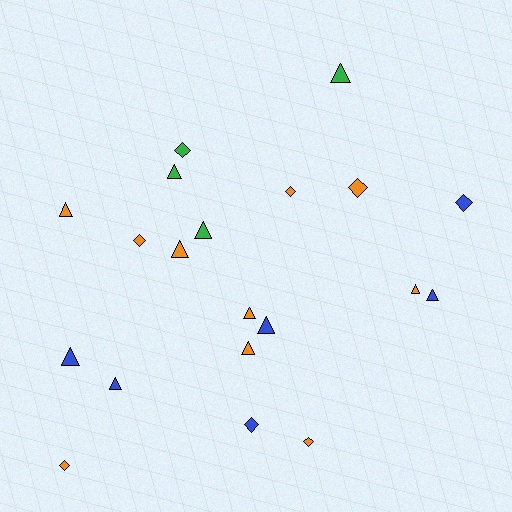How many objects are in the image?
There are 20 objects.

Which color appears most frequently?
Orange, with 10 objects.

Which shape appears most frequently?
Triangle, with 12 objects.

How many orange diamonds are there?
There are 5 orange diamonds.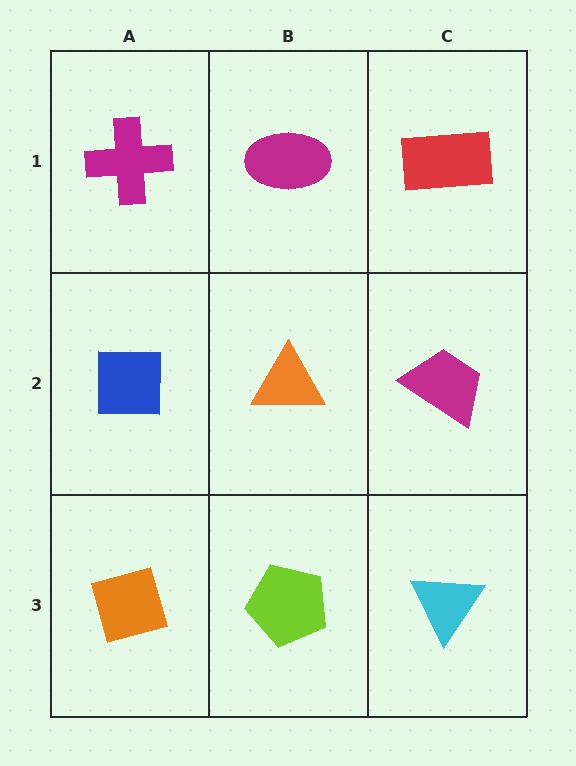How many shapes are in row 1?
3 shapes.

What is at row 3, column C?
A cyan triangle.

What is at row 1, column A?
A magenta cross.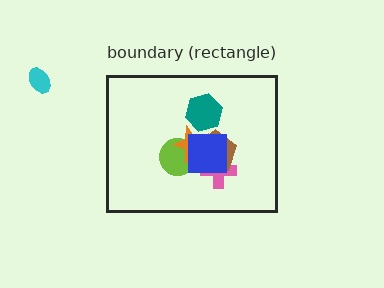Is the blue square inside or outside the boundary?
Inside.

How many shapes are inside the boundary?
6 inside, 1 outside.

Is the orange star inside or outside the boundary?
Inside.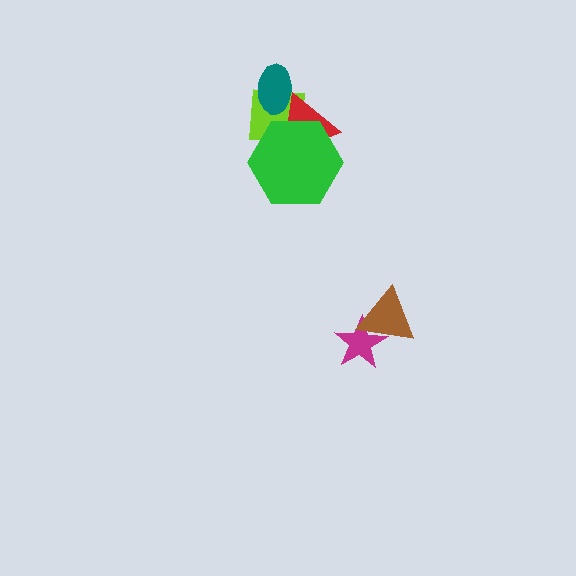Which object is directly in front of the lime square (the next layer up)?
The red triangle is directly in front of the lime square.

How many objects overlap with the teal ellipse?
2 objects overlap with the teal ellipse.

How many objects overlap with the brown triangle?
1 object overlaps with the brown triangle.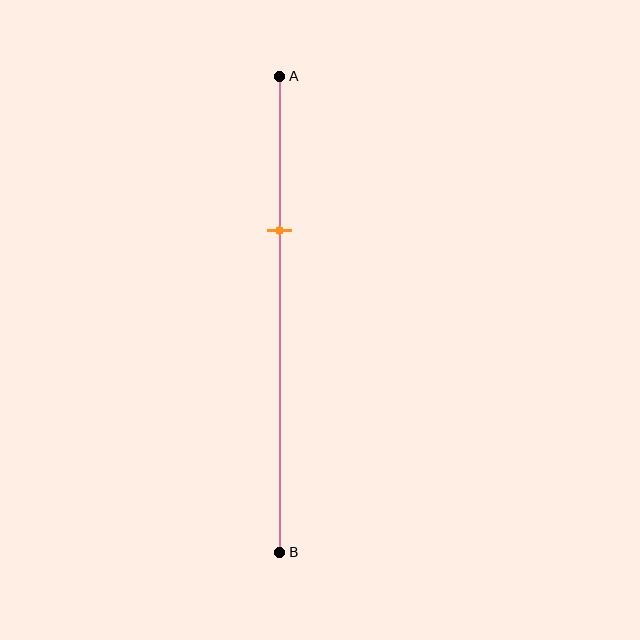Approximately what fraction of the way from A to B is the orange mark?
The orange mark is approximately 30% of the way from A to B.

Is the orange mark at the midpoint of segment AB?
No, the mark is at about 30% from A, not at the 50% midpoint.